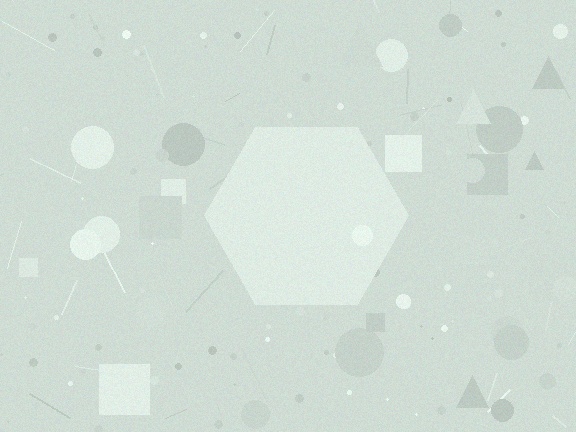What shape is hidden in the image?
A hexagon is hidden in the image.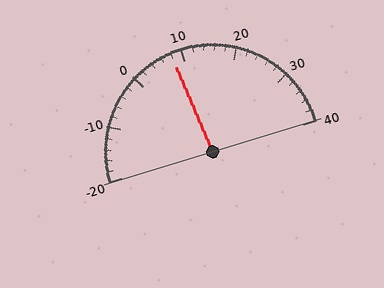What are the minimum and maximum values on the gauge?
The gauge ranges from -20 to 40.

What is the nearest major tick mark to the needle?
The nearest major tick mark is 10.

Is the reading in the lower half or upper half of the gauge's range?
The reading is in the lower half of the range (-20 to 40).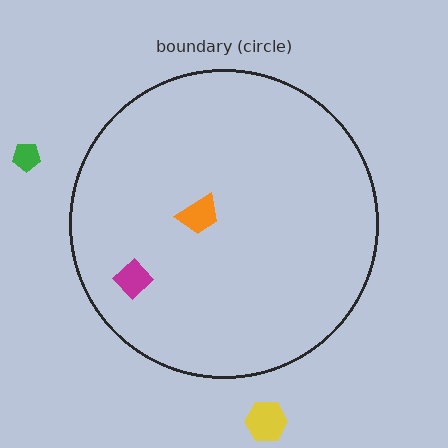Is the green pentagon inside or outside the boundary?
Outside.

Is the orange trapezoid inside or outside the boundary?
Inside.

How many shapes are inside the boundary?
2 inside, 2 outside.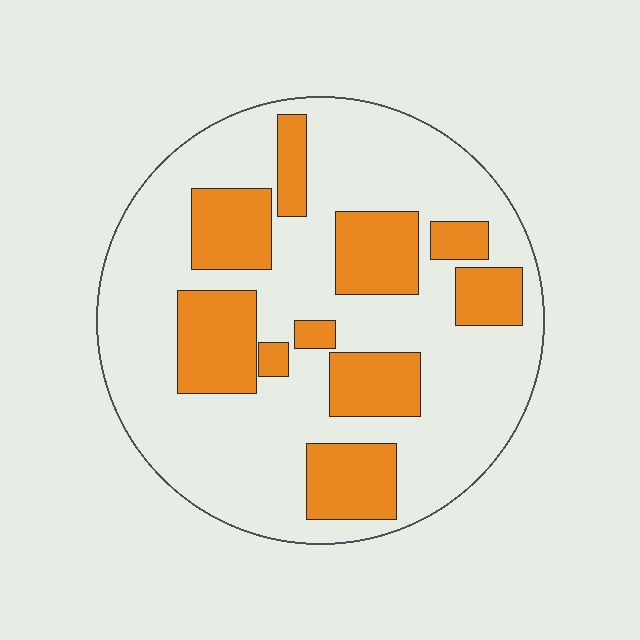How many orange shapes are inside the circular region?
10.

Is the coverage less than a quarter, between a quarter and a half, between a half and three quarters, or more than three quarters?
Between a quarter and a half.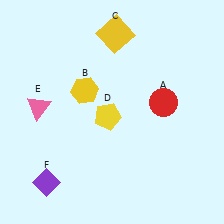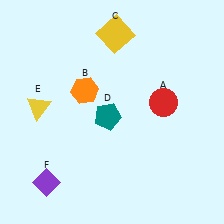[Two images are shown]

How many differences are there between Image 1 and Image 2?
There are 3 differences between the two images.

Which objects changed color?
B changed from yellow to orange. D changed from yellow to teal. E changed from pink to yellow.